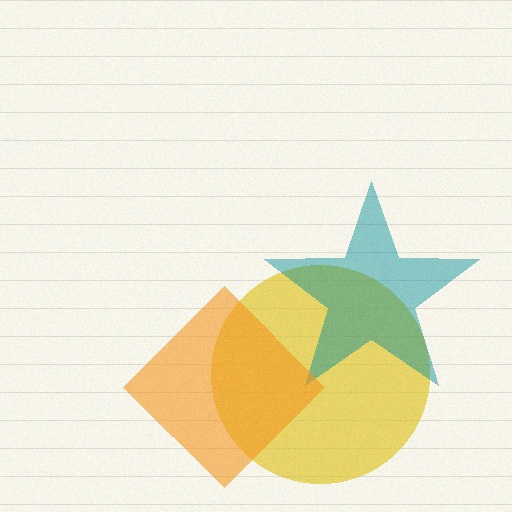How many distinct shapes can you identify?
There are 3 distinct shapes: a yellow circle, a teal star, an orange diamond.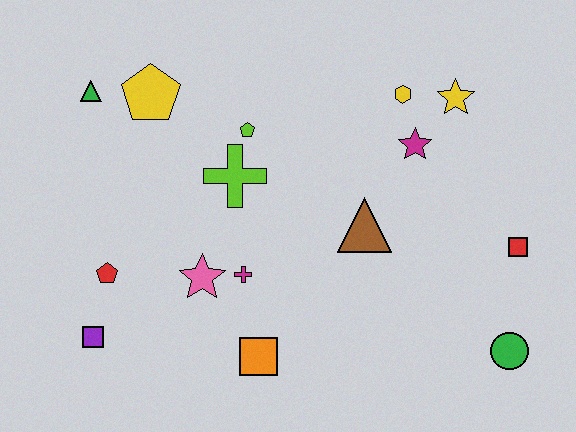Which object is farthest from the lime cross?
The green circle is farthest from the lime cross.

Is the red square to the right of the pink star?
Yes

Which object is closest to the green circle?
The red square is closest to the green circle.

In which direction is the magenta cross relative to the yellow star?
The magenta cross is to the left of the yellow star.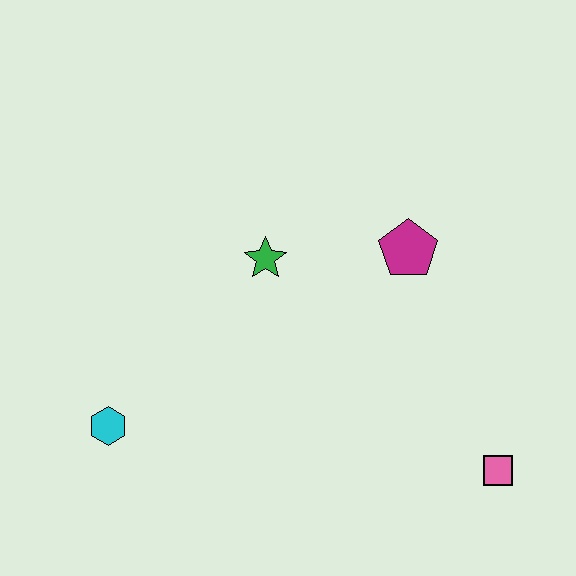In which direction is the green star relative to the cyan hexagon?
The green star is above the cyan hexagon.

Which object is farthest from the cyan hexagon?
The pink square is farthest from the cyan hexagon.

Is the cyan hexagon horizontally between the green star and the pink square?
No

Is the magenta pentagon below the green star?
No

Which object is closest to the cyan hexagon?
The green star is closest to the cyan hexagon.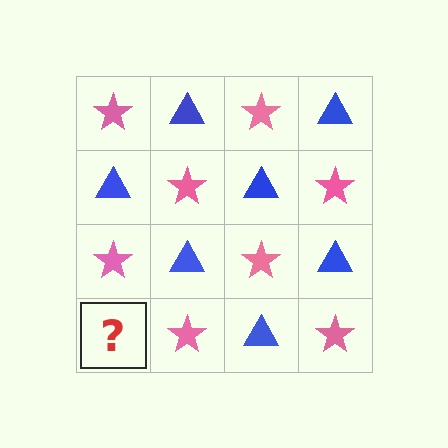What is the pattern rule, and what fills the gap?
The rule is that it alternates pink star and blue triangle in a checkerboard pattern. The gap should be filled with a blue triangle.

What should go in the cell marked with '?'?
The missing cell should contain a blue triangle.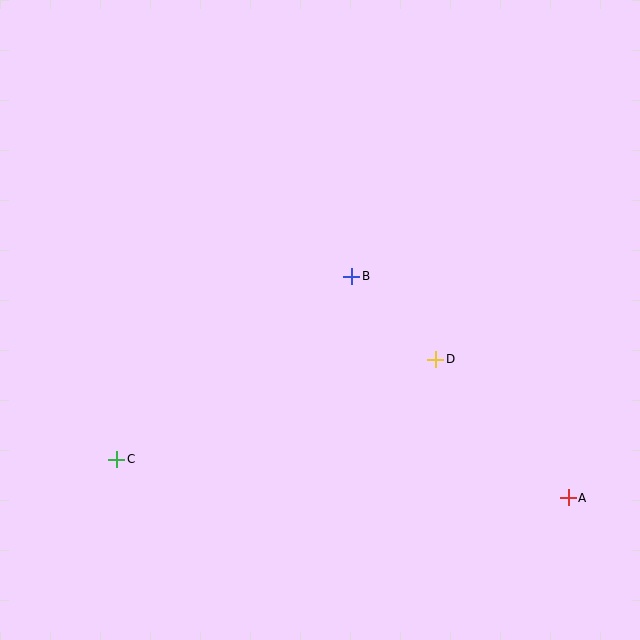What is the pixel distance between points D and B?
The distance between D and B is 118 pixels.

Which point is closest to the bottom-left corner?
Point C is closest to the bottom-left corner.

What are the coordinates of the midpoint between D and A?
The midpoint between D and A is at (502, 429).